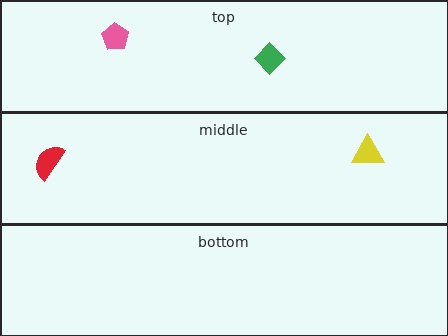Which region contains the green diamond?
The top region.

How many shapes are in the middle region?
2.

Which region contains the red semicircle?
The middle region.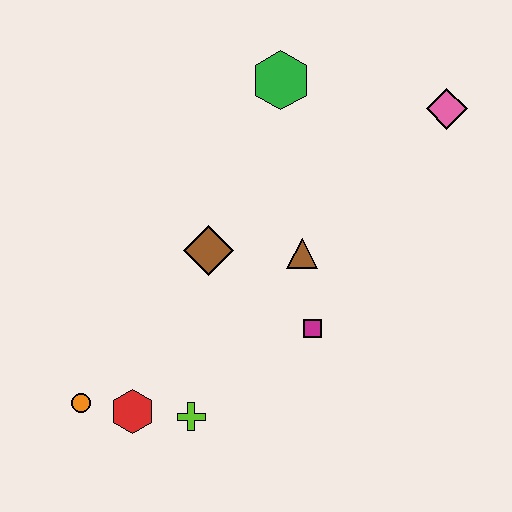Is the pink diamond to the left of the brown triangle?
No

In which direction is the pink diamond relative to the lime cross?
The pink diamond is above the lime cross.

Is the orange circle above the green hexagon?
No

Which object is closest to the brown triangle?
The magenta square is closest to the brown triangle.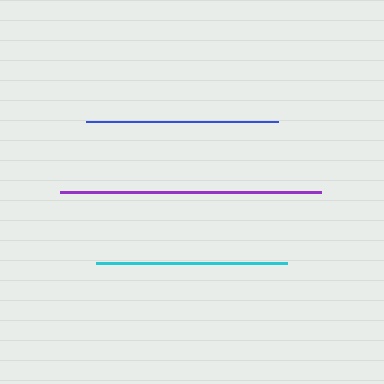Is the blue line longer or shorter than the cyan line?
The blue line is longer than the cyan line.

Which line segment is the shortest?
The cyan line is the shortest at approximately 191 pixels.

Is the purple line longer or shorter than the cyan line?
The purple line is longer than the cyan line.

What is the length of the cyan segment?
The cyan segment is approximately 191 pixels long.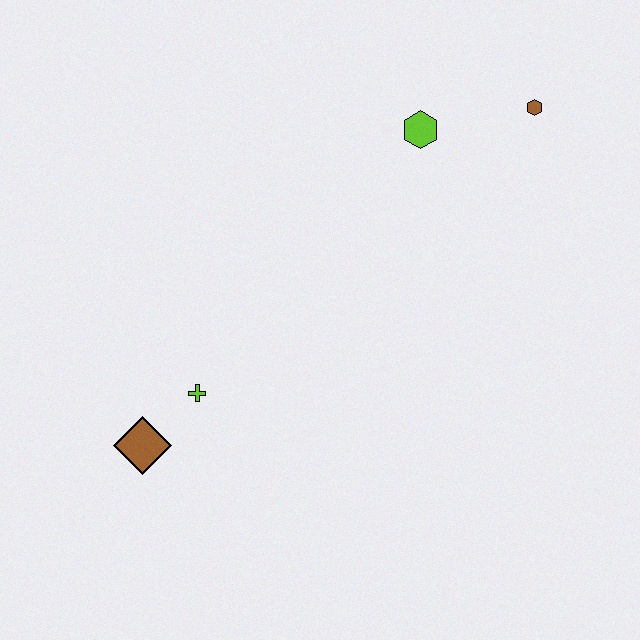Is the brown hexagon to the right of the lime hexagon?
Yes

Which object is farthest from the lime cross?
The brown hexagon is farthest from the lime cross.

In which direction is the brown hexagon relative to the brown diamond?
The brown hexagon is to the right of the brown diamond.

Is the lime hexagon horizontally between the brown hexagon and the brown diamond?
Yes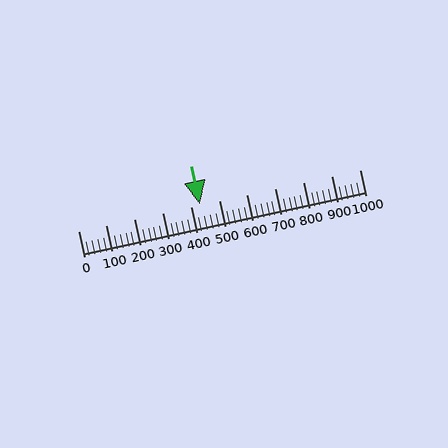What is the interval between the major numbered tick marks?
The major tick marks are spaced 100 units apart.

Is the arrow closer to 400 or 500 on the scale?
The arrow is closer to 400.